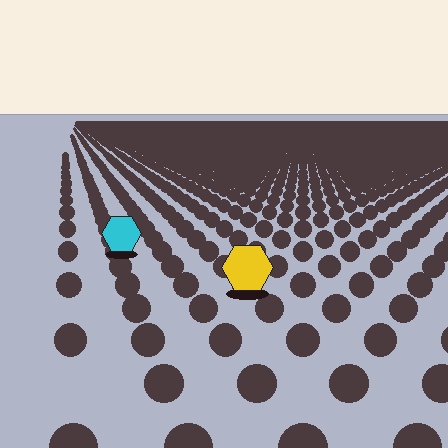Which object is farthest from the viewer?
The cyan hexagon is farthest from the viewer. It appears smaller and the ground texture around it is denser.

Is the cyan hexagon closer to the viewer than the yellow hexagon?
No. The yellow hexagon is closer — you can tell from the texture gradient: the ground texture is coarser near it.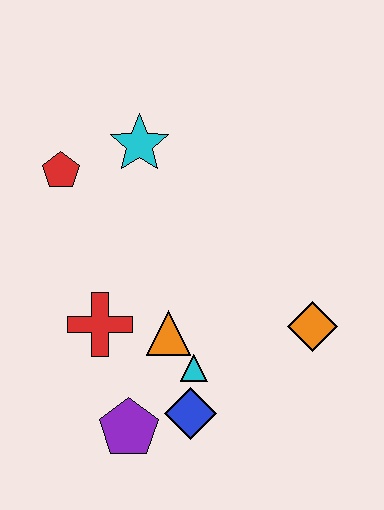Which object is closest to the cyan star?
The red pentagon is closest to the cyan star.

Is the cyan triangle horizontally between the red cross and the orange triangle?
No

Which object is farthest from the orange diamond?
The red pentagon is farthest from the orange diamond.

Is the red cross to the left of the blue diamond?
Yes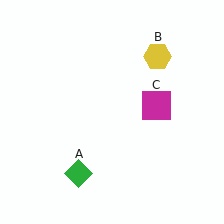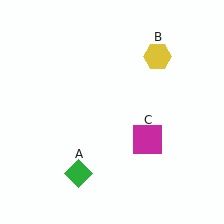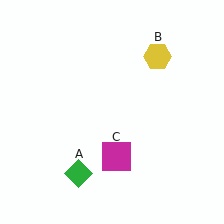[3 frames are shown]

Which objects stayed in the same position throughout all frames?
Green diamond (object A) and yellow hexagon (object B) remained stationary.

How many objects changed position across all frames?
1 object changed position: magenta square (object C).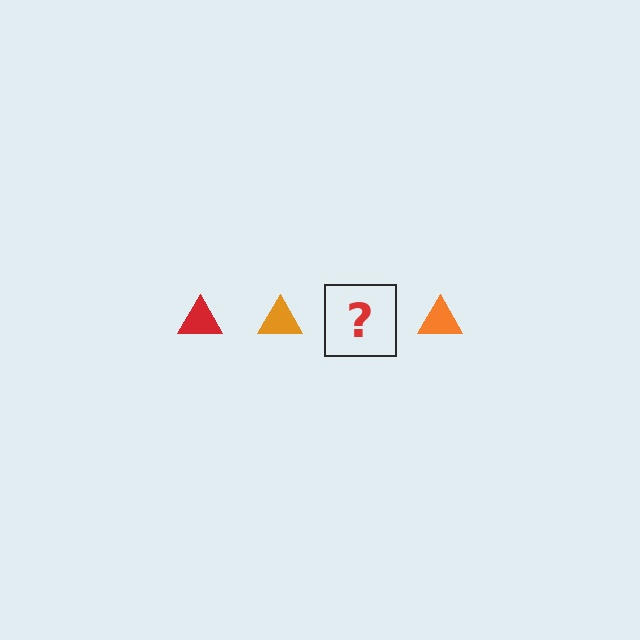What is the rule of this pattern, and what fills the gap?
The rule is that the pattern cycles through red, orange triangles. The gap should be filled with a red triangle.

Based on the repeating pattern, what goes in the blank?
The blank should be a red triangle.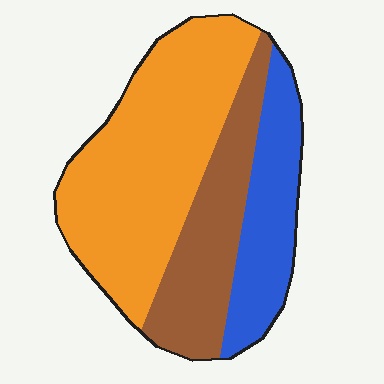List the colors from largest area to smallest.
From largest to smallest: orange, brown, blue.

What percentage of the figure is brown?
Brown covers 26% of the figure.